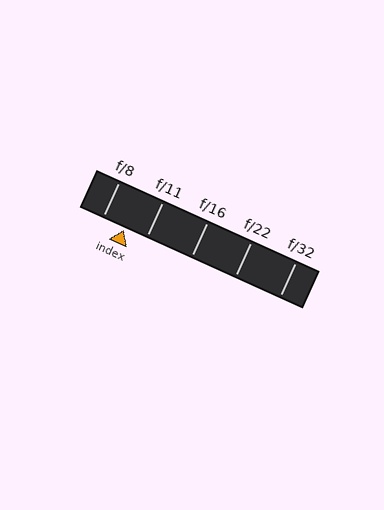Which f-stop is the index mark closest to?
The index mark is closest to f/11.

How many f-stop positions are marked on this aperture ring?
There are 5 f-stop positions marked.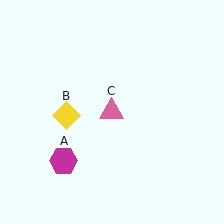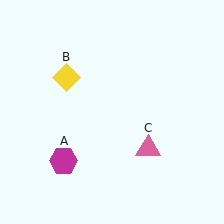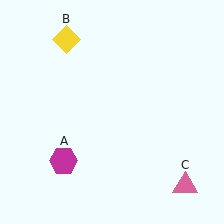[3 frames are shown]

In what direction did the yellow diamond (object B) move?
The yellow diamond (object B) moved up.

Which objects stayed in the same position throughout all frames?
Magenta hexagon (object A) remained stationary.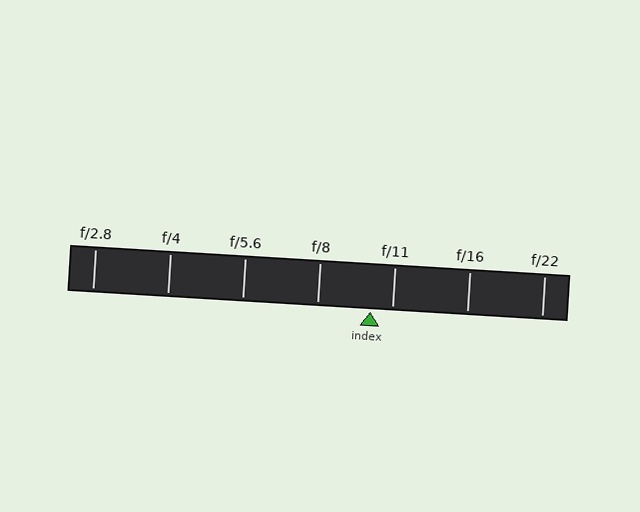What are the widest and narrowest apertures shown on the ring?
The widest aperture shown is f/2.8 and the narrowest is f/22.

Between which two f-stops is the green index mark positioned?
The index mark is between f/8 and f/11.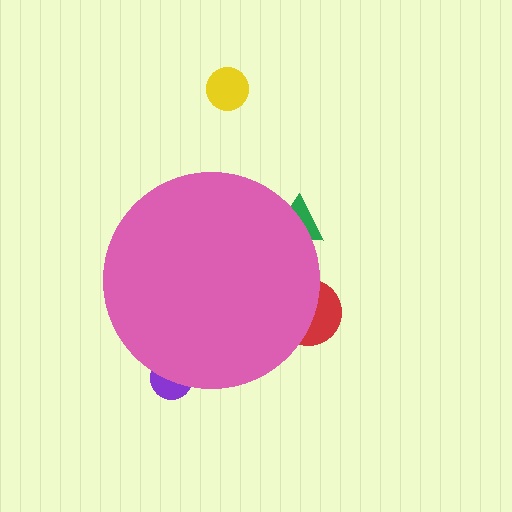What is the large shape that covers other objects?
A pink circle.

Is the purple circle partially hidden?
Yes, the purple circle is partially hidden behind the pink circle.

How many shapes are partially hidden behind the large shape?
3 shapes are partially hidden.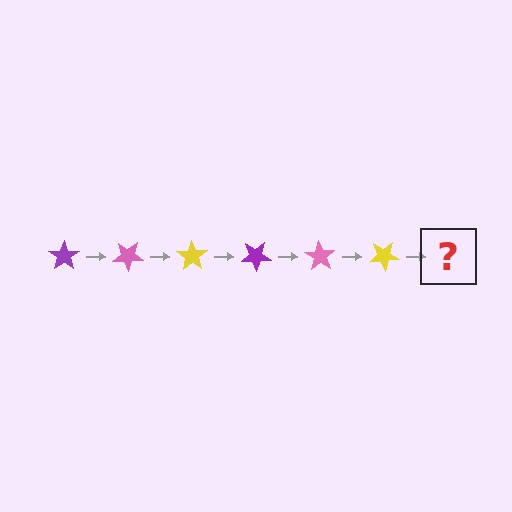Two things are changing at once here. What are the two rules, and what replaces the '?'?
The two rules are that it rotates 35 degrees each step and the color cycles through purple, pink, and yellow. The '?' should be a purple star, rotated 210 degrees from the start.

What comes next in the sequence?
The next element should be a purple star, rotated 210 degrees from the start.